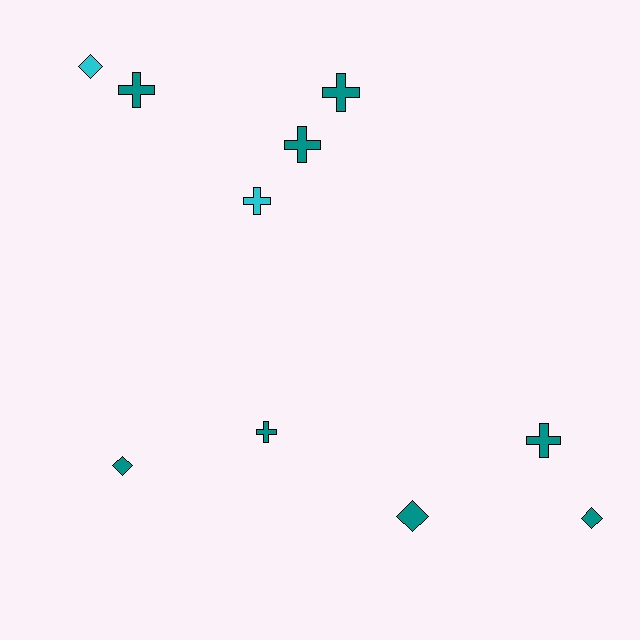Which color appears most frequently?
Teal, with 8 objects.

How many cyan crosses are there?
There is 1 cyan cross.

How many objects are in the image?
There are 10 objects.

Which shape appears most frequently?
Cross, with 6 objects.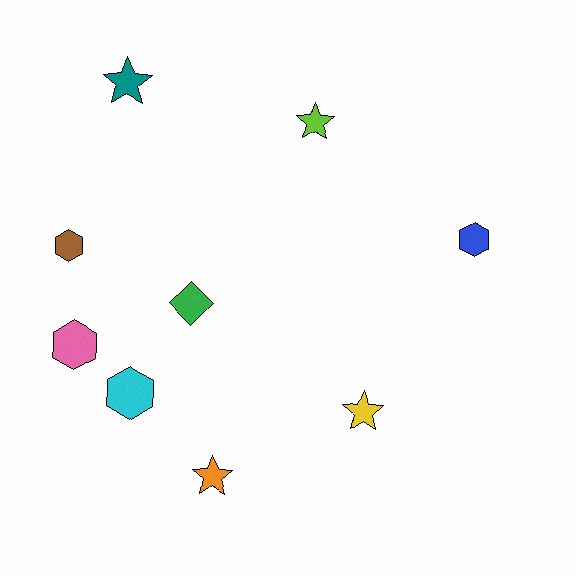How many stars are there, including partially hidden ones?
There are 4 stars.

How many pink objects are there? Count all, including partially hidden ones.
There is 1 pink object.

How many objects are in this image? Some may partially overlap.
There are 9 objects.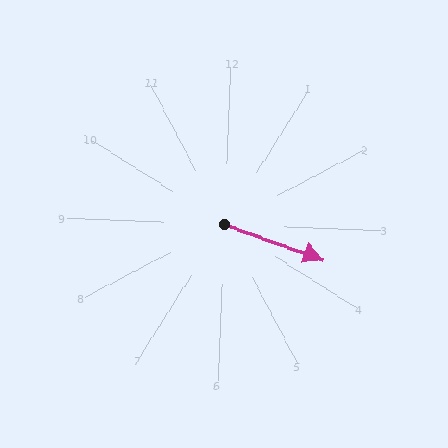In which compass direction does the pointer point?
East.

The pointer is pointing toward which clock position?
Roughly 4 o'clock.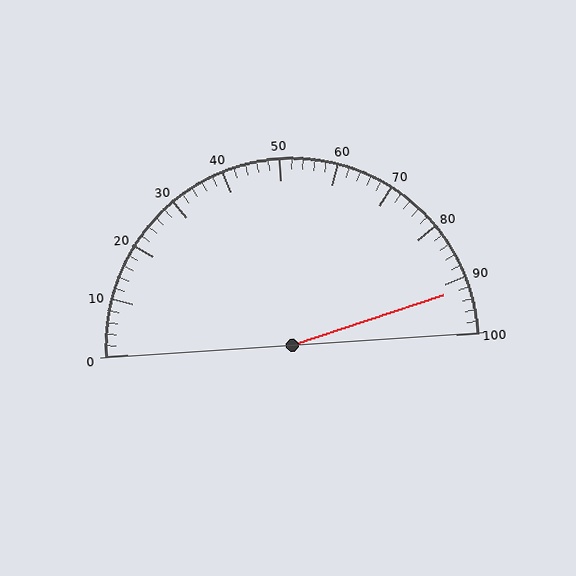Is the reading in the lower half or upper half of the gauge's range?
The reading is in the upper half of the range (0 to 100).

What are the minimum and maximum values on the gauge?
The gauge ranges from 0 to 100.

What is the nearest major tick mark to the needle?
The nearest major tick mark is 90.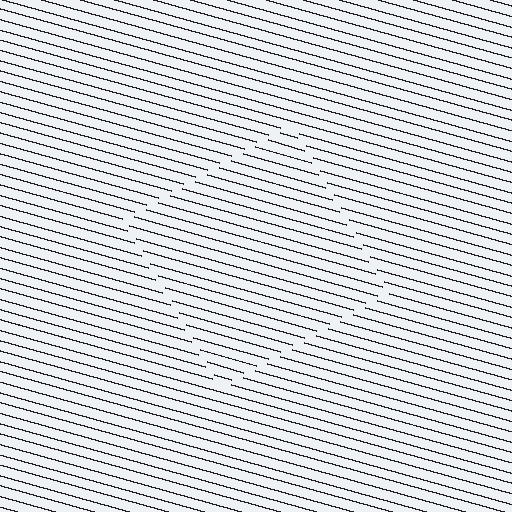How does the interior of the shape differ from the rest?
The interior of the shape contains the same grating, shifted by half a period — the contour is defined by the phase discontinuity where line-ends from the inner and outer gratings abut.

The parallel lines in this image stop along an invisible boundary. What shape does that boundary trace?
An illusory square. The interior of the shape contains the same grating, shifted by half a period — the contour is defined by the phase discontinuity where line-ends from the inner and outer gratings abut.